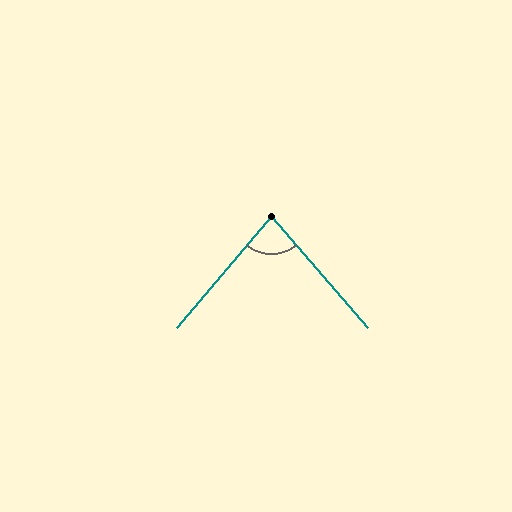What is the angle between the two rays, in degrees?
Approximately 81 degrees.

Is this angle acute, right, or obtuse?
It is acute.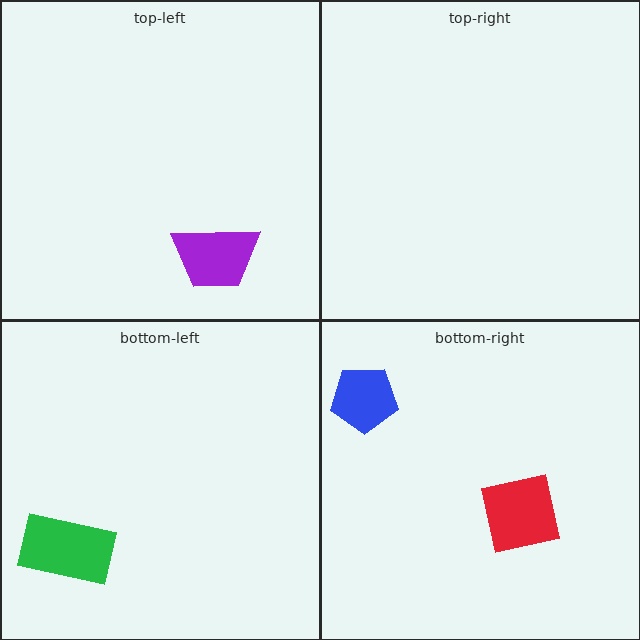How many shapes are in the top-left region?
1.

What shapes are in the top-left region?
The purple trapezoid.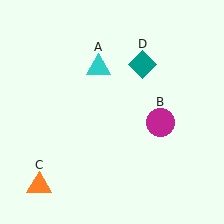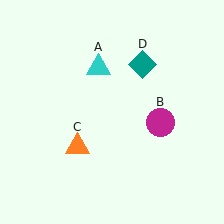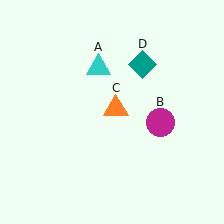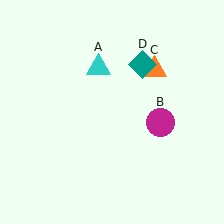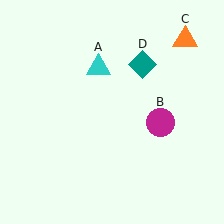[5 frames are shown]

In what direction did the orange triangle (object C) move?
The orange triangle (object C) moved up and to the right.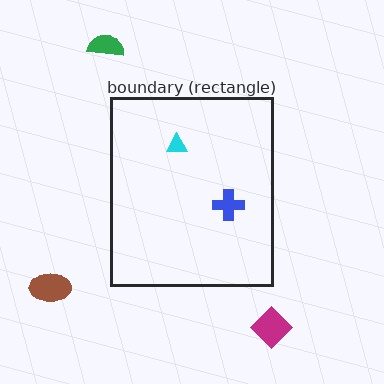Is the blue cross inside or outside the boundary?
Inside.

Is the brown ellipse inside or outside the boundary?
Outside.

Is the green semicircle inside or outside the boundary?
Outside.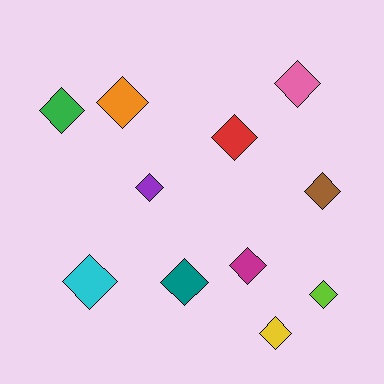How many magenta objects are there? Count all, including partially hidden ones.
There is 1 magenta object.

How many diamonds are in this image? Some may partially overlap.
There are 11 diamonds.